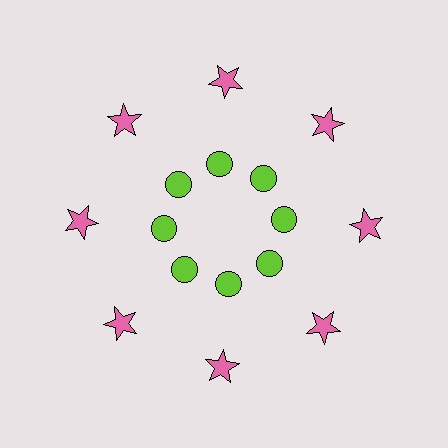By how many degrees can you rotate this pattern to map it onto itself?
The pattern maps onto itself every 45 degrees of rotation.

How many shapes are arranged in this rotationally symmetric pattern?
There are 16 shapes, arranged in 8 groups of 2.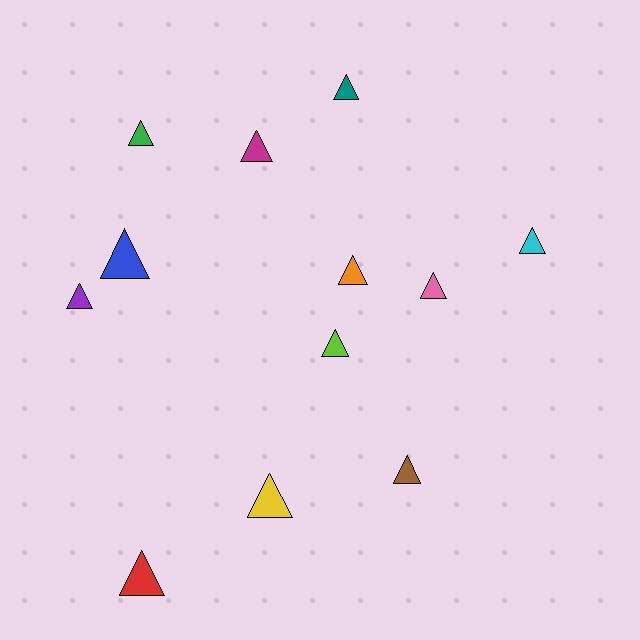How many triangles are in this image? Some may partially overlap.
There are 12 triangles.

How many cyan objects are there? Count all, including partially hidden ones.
There is 1 cyan object.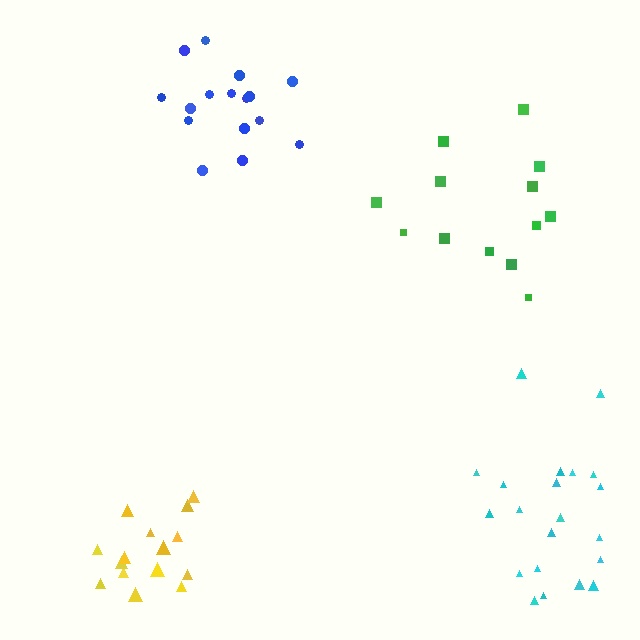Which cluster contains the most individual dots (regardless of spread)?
Cyan (21).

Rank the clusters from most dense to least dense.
blue, yellow, cyan, green.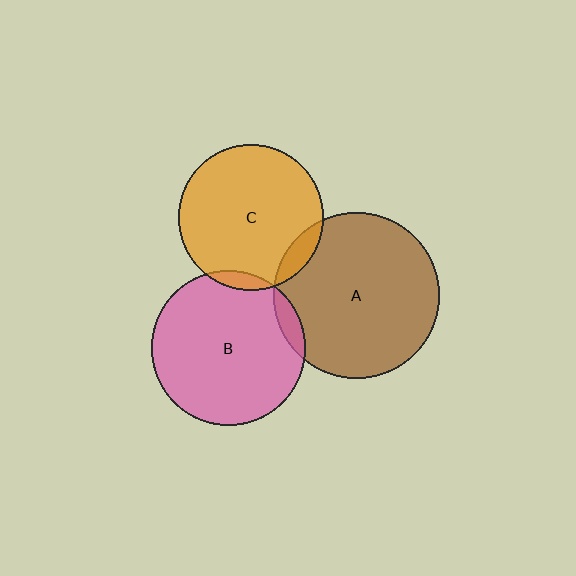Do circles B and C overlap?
Yes.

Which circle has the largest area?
Circle A (brown).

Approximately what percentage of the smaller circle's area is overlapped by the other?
Approximately 5%.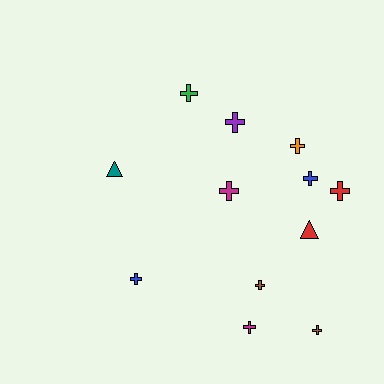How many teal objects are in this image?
There is 1 teal object.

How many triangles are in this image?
There are 2 triangles.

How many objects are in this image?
There are 12 objects.